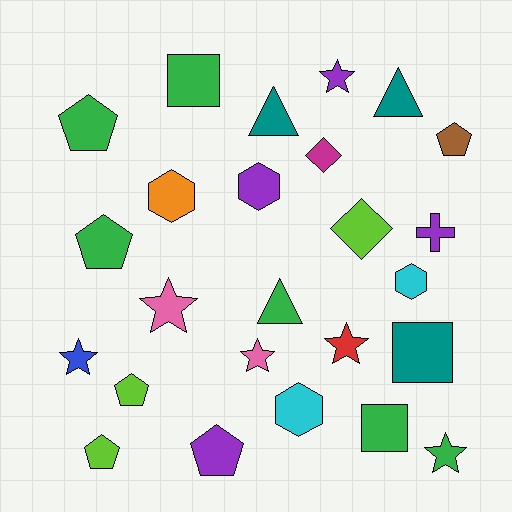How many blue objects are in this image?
There is 1 blue object.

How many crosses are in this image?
There is 1 cross.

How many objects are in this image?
There are 25 objects.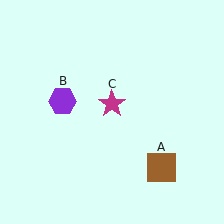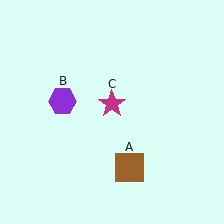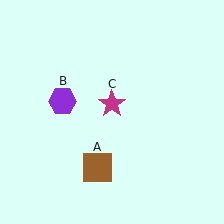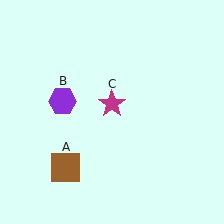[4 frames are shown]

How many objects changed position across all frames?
1 object changed position: brown square (object A).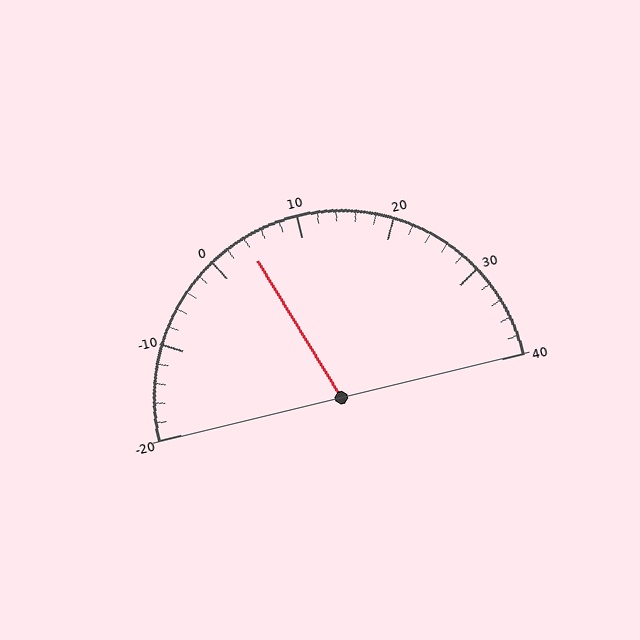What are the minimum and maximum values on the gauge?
The gauge ranges from -20 to 40.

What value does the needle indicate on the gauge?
The needle indicates approximately 4.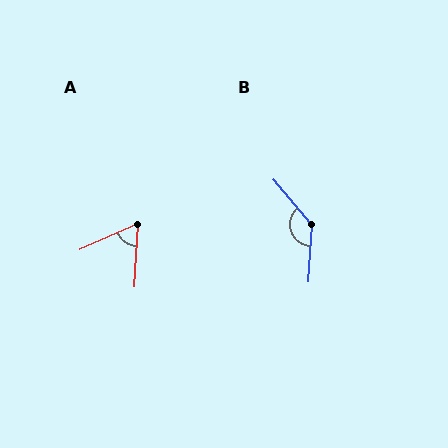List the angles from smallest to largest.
A (63°), B (136°).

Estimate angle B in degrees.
Approximately 136 degrees.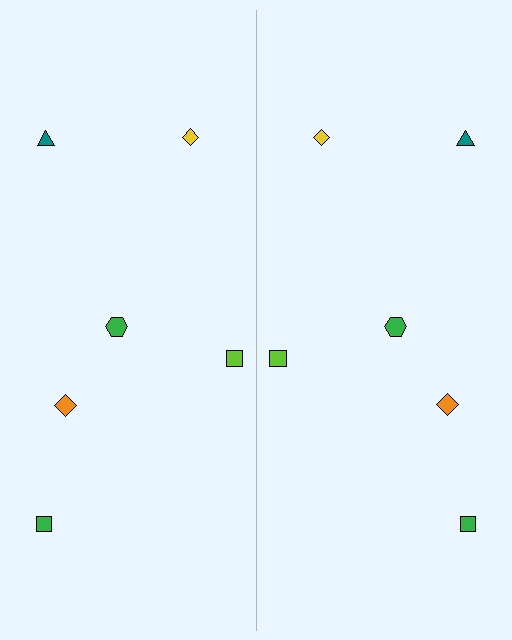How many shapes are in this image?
There are 12 shapes in this image.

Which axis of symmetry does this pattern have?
The pattern has a vertical axis of symmetry running through the center of the image.